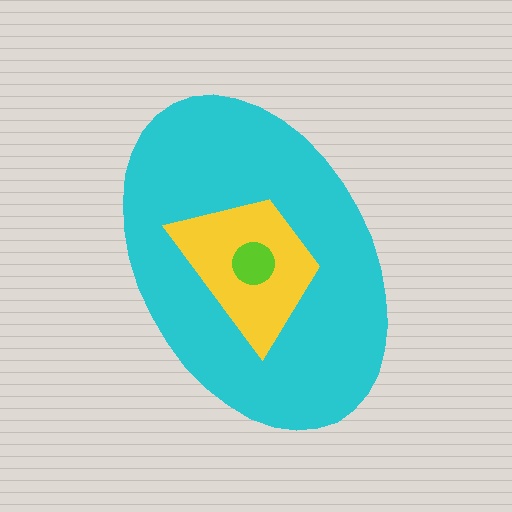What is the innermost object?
The lime circle.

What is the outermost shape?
The cyan ellipse.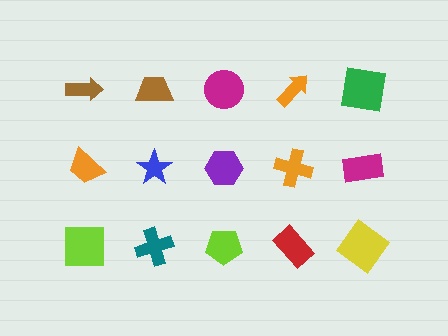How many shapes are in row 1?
5 shapes.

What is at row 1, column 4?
An orange arrow.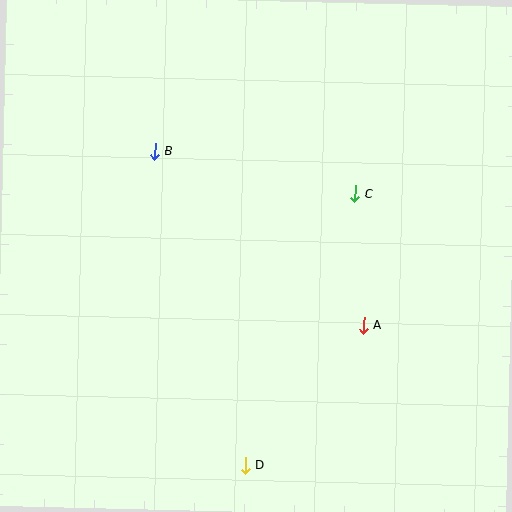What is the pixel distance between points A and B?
The distance between A and B is 272 pixels.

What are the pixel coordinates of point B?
Point B is at (155, 151).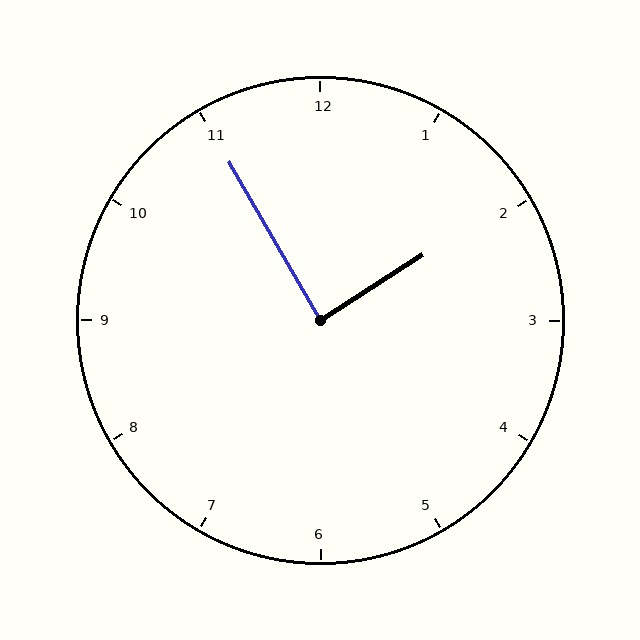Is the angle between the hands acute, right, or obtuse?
It is right.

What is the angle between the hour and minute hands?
Approximately 88 degrees.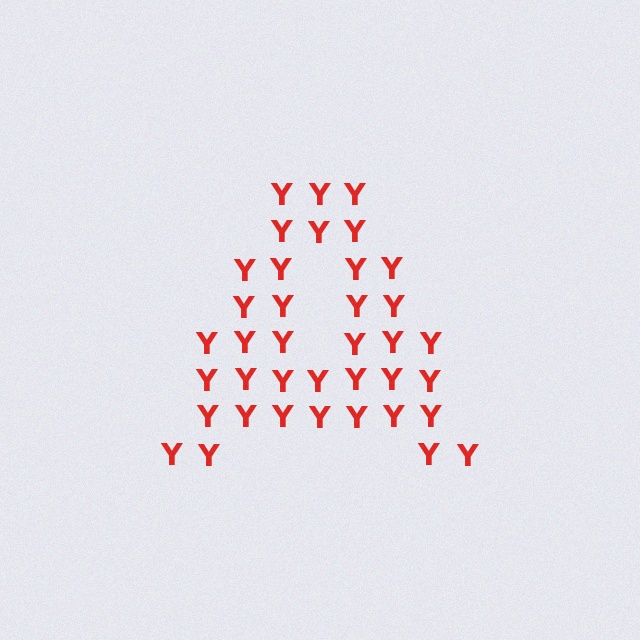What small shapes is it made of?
It is made of small letter Y's.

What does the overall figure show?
The overall figure shows the letter A.